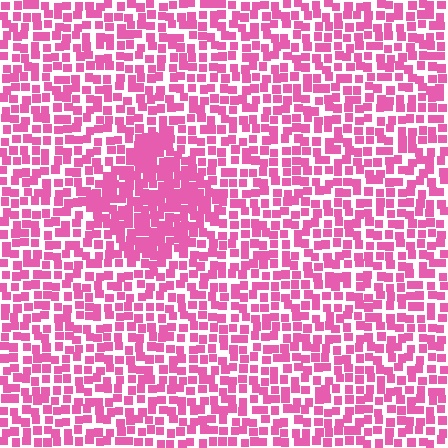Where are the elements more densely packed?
The elements are more densely packed inside the diamond boundary.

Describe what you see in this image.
The image contains small pink elements arranged at two different densities. A diamond-shaped region is visible where the elements are more densely packed than the surrounding area.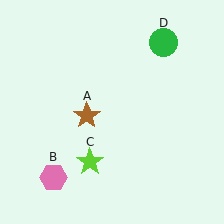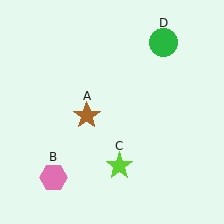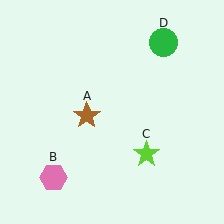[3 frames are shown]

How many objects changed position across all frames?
1 object changed position: lime star (object C).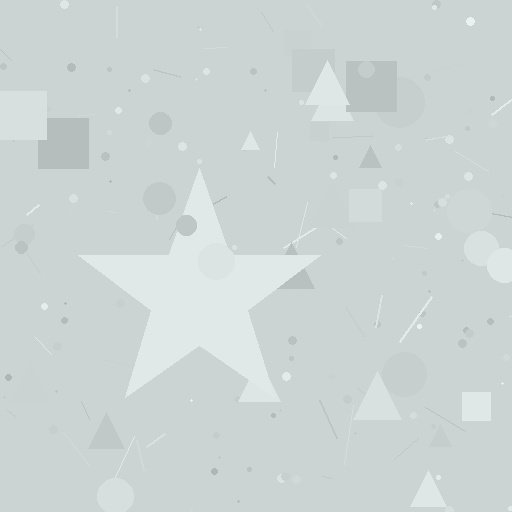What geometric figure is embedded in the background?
A star is embedded in the background.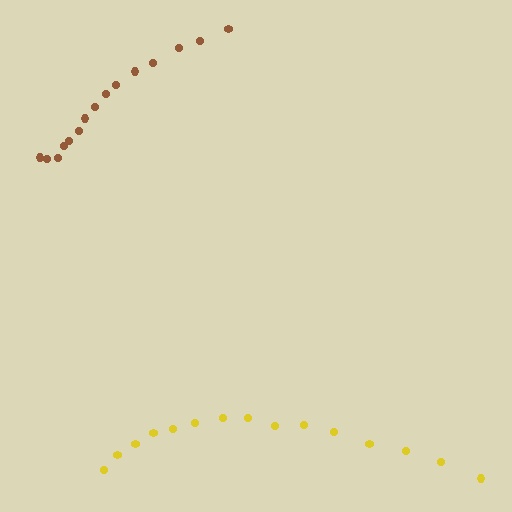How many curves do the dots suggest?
There are 2 distinct paths.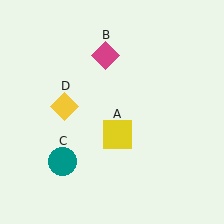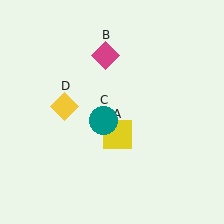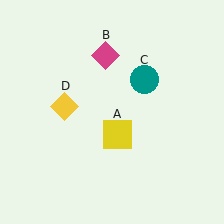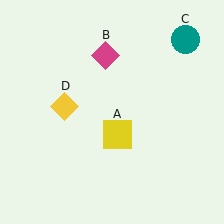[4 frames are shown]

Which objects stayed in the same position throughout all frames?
Yellow square (object A) and magenta diamond (object B) and yellow diamond (object D) remained stationary.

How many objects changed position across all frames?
1 object changed position: teal circle (object C).